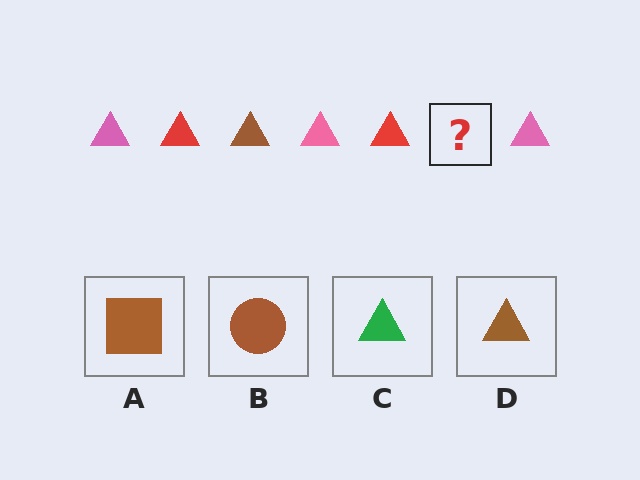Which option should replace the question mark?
Option D.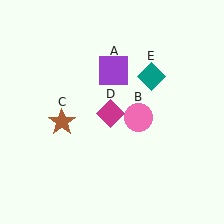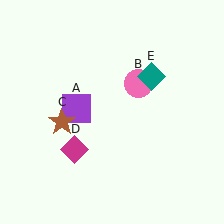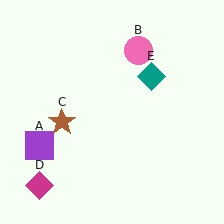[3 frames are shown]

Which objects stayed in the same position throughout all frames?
Brown star (object C) and teal diamond (object E) remained stationary.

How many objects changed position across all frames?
3 objects changed position: purple square (object A), pink circle (object B), magenta diamond (object D).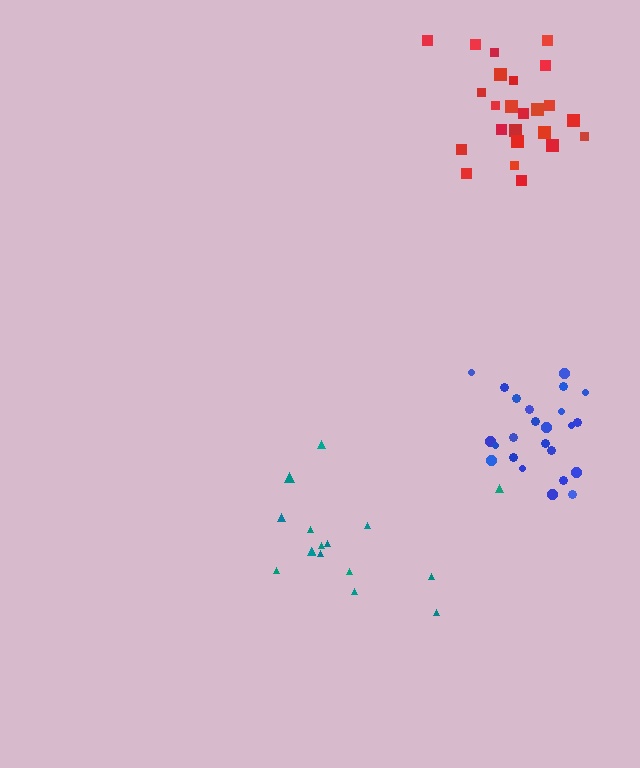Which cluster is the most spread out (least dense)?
Teal.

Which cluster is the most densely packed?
Blue.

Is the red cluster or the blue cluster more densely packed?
Blue.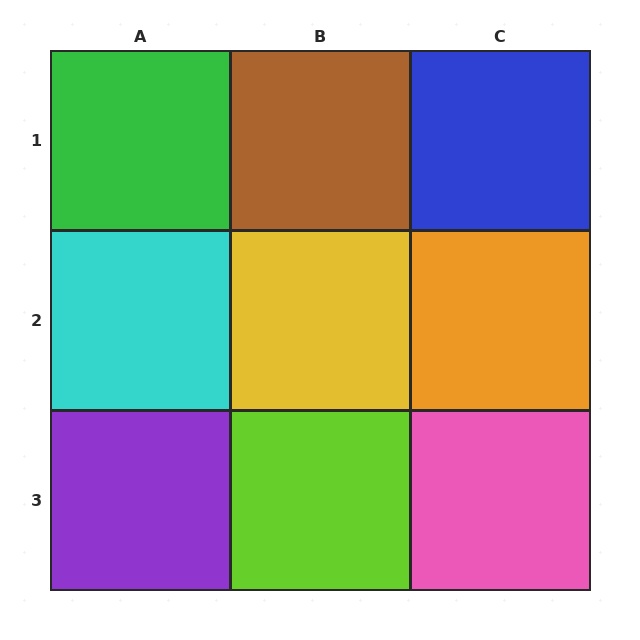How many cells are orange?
1 cell is orange.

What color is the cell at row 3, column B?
Lime.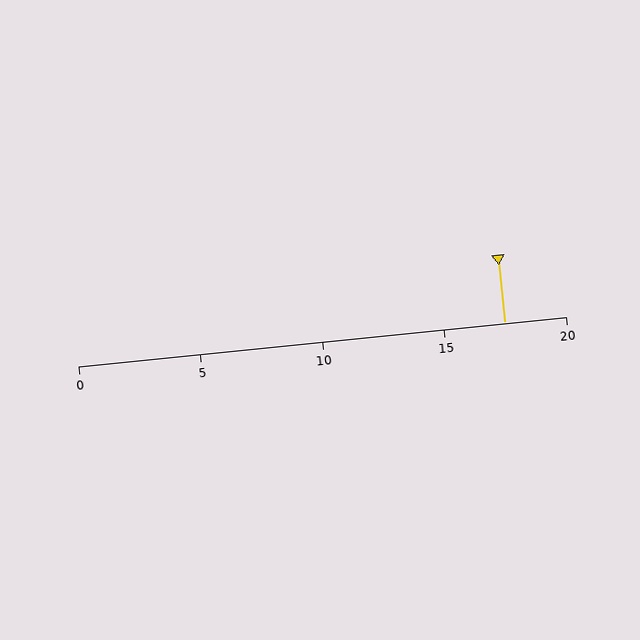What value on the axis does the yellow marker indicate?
The marker indicates approximately 17.5.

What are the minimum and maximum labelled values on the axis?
The axis runs from 0 to 20.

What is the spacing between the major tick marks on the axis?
The major ticks are spaced 5 apart.